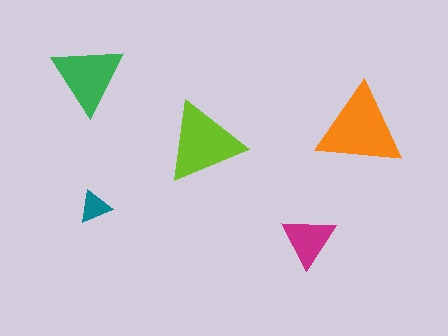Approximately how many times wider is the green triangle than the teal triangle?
About 2 times wider.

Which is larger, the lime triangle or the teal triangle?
The lime one.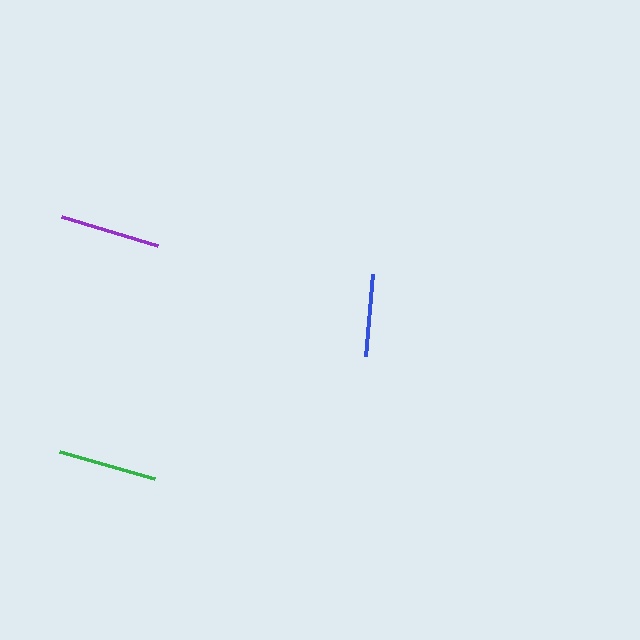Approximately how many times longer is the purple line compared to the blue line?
The purple line is approximately 1.2 times the length of the blue line.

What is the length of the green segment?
The green segment is approximately 99 pixels long.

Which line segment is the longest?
The purple line is the longest at approximately 100 pixels.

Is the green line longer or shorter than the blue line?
The green line is longer than the blue line.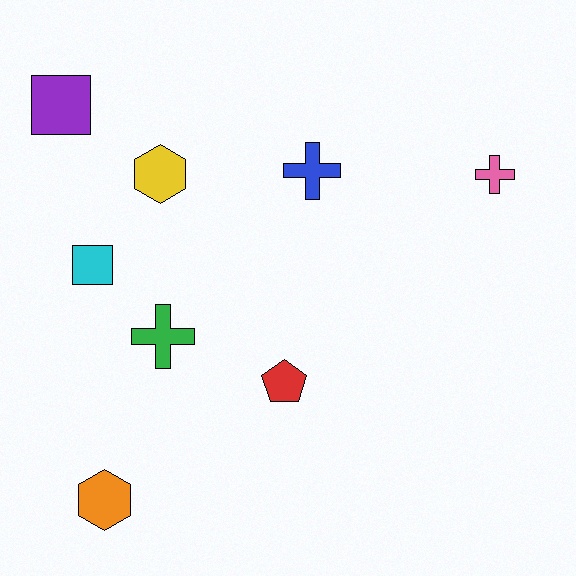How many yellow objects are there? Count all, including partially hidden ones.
There is 1 yellow object.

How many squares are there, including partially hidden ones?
There are 2 squares.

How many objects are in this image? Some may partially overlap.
There are 8 objects.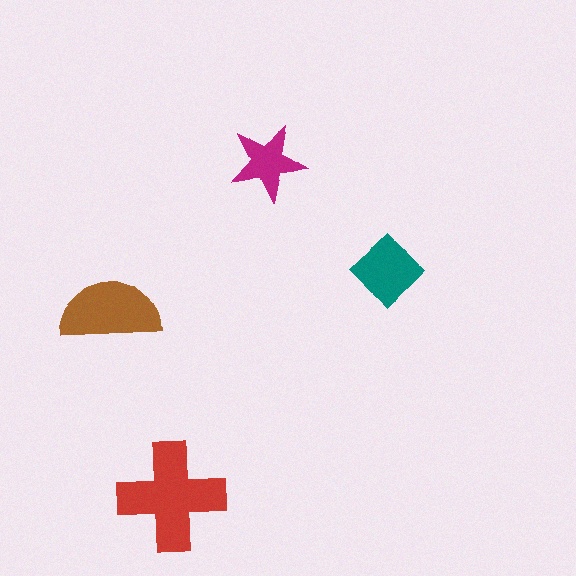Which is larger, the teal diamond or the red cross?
The red cross.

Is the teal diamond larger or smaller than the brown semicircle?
Smaller.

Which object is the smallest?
The magenta star.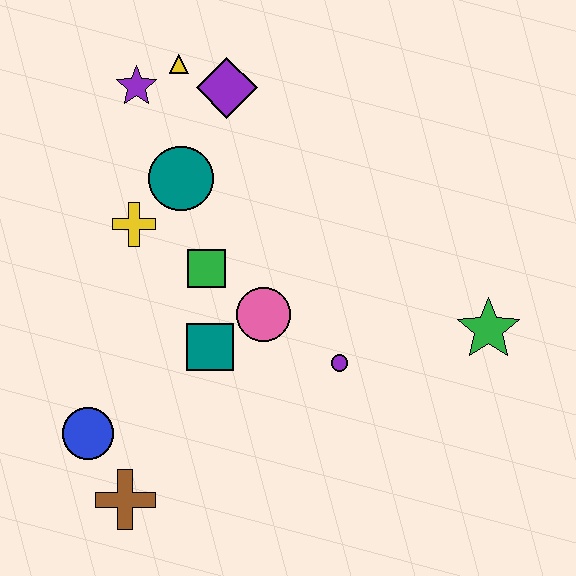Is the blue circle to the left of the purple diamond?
Yes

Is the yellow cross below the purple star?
Yes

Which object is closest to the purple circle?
The pink circle is closest to the purple circle.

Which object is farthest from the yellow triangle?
The brown cross is farthest from the yellow triangle.